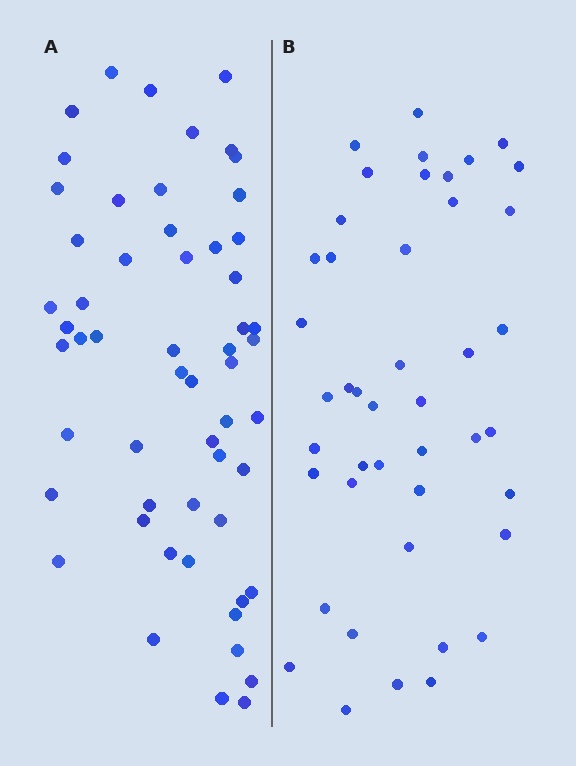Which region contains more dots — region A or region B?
Region A (the left region) has more dots.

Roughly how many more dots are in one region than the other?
Region A has roughly 12 or so more dots than region B.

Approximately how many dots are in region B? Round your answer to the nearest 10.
About 40 dots. (The exact count is 44, which rounds to 40.)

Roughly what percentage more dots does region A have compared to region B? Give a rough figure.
About 25% more.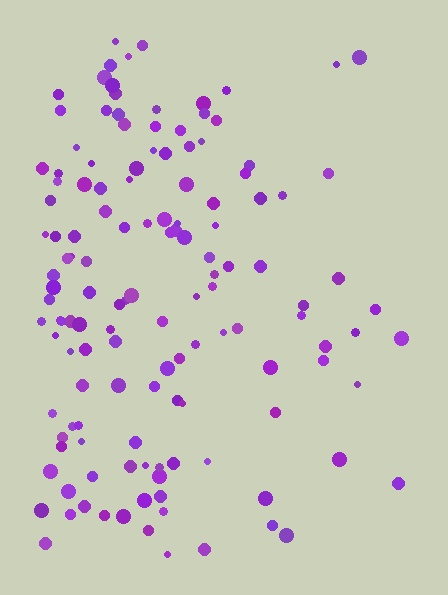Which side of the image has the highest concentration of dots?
The left.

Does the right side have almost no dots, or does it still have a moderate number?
Still a moderate number, just noticeably fewer than the left.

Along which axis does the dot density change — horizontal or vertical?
Horizontal.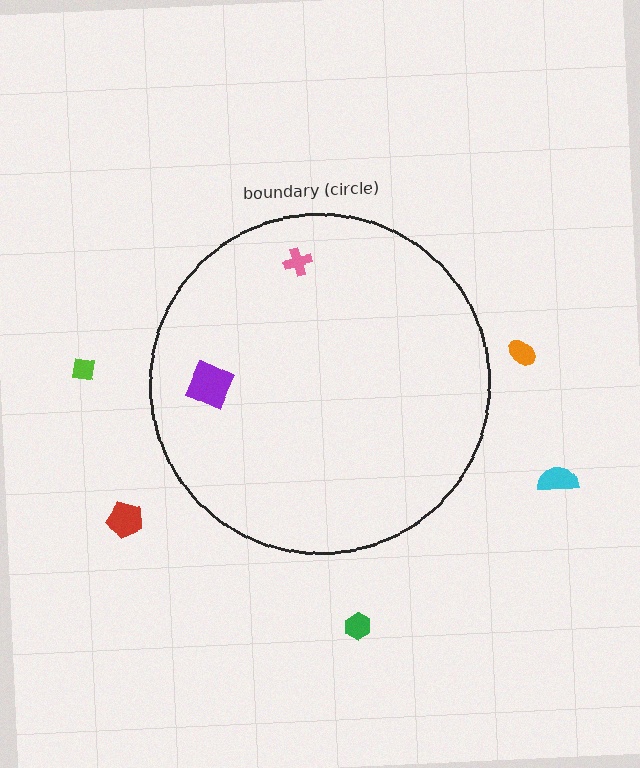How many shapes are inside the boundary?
2 inside, 5 outside.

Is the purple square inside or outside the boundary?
Inside.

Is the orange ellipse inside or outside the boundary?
Outside.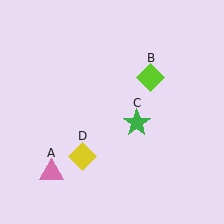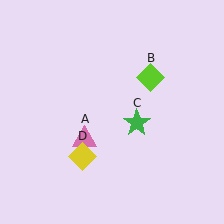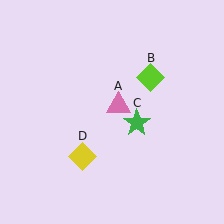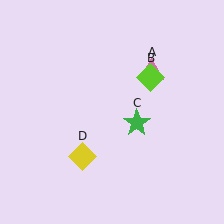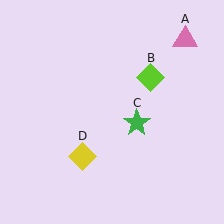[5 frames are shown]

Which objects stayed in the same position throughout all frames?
Lime diamond (object B) and green star (object C) and yellow diamond (object D) remained stationary.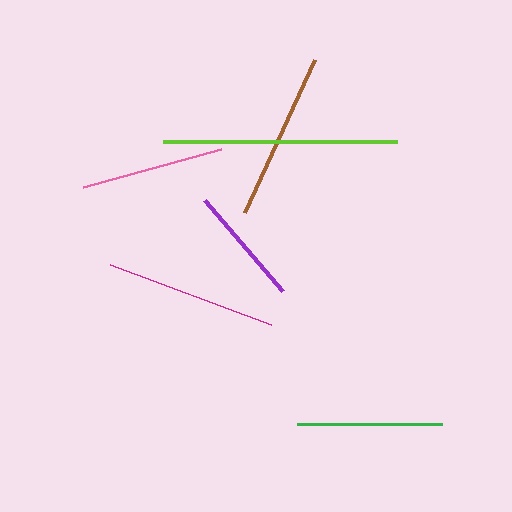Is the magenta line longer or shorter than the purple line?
The magenta line is longer than the purple line.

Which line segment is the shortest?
The purple line is the shortest at approximately 120 pixels.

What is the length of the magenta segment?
The magenta segment is approximately 172 pixels long.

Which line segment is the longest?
The lime line is the longest at approximately 234 pixels.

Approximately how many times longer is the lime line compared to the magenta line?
The lime line is approximately 1.4 times the length of the magenta line.